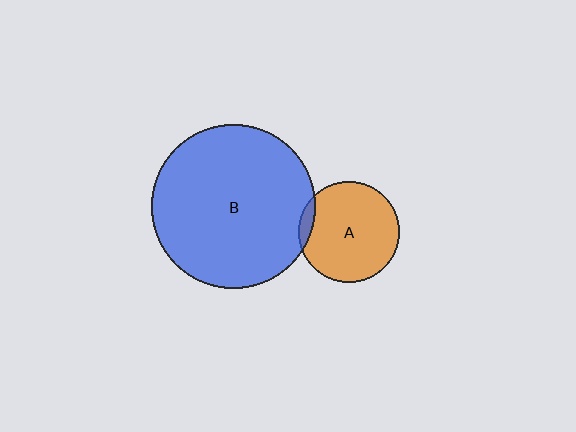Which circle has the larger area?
Circle B (blue).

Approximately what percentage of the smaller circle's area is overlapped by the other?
Approximately 5%.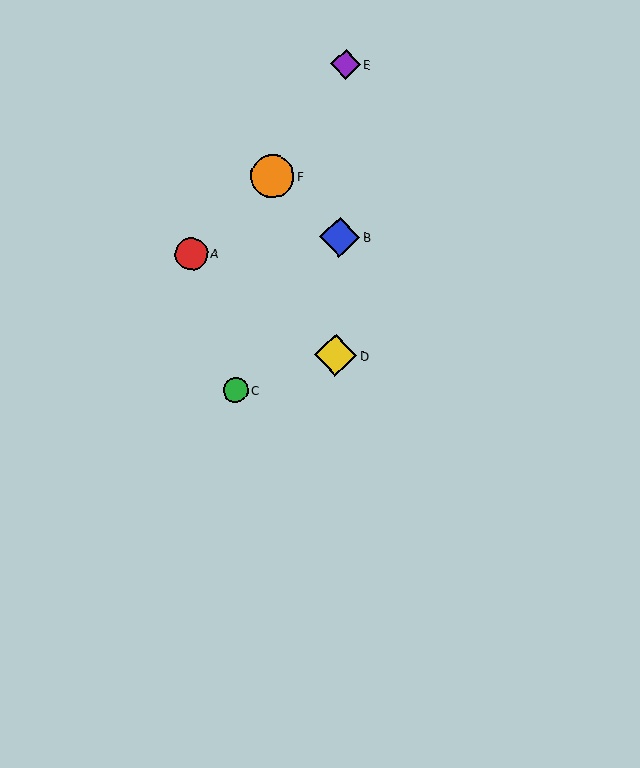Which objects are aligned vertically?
Objects B, D, E are aligned vertically.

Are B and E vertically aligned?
Yes, both are at x≈340.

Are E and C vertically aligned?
No, E is at x≈346 and C is at x≈235.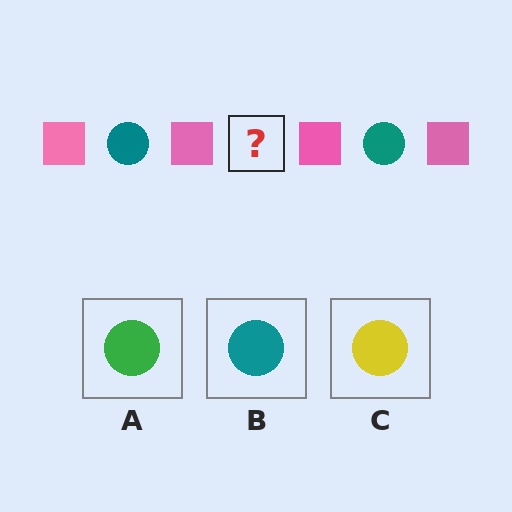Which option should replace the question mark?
Option B.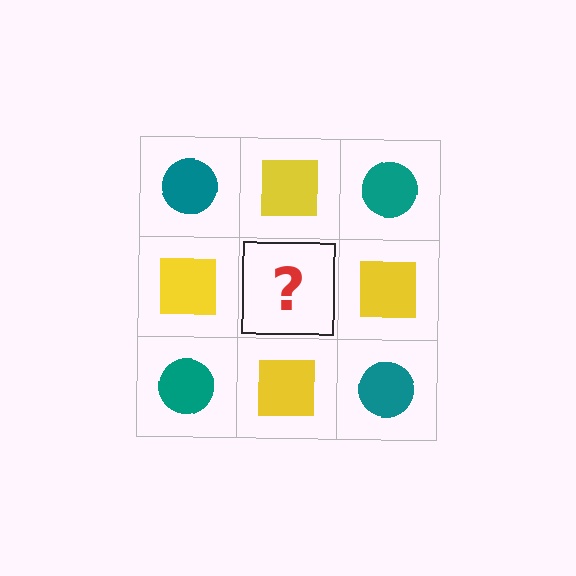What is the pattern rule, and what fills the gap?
The rule is that it alternates teal circle and yellow square in a checkerboard pattern. The gap should be filled with a teal circle.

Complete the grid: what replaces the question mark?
The question mark should be replaced with a teal circle.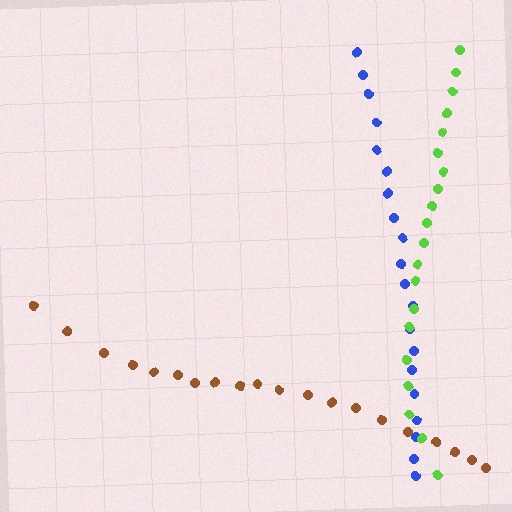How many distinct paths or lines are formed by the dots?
There are 3 distinct paths.